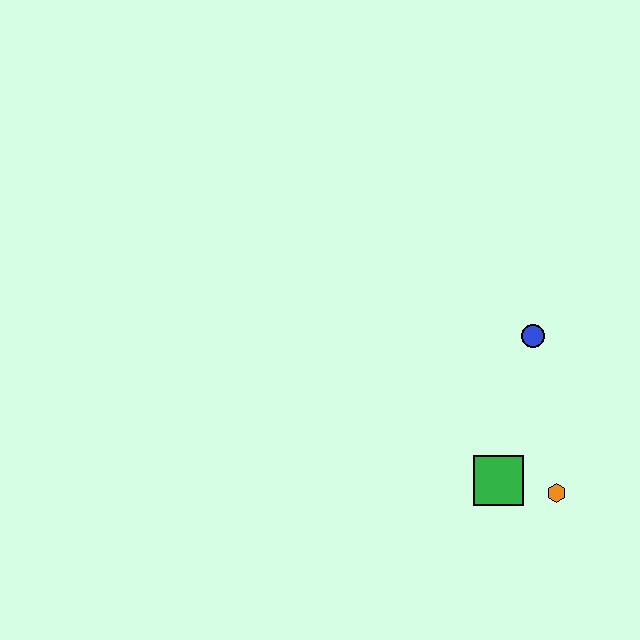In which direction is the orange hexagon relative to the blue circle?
The orange hexagon is below the blue circle.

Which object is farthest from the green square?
The blue circle is farthest from the green square.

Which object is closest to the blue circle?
The green square is closest to the blue circle.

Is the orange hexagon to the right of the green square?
Yes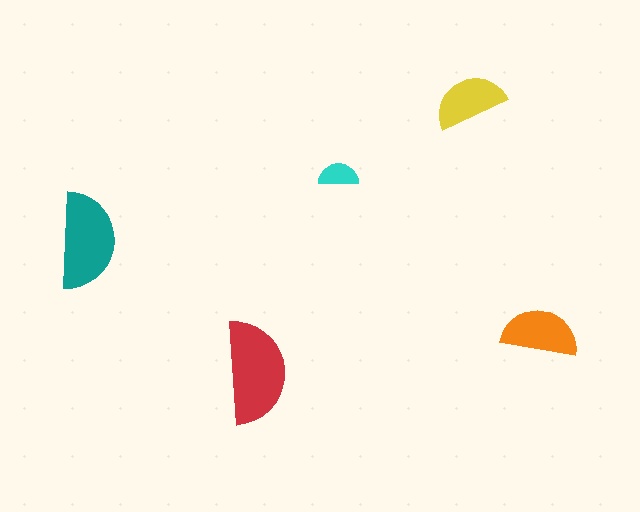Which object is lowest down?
The red semicircle is bottommost.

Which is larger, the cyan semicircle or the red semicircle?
The red one.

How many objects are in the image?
There are 5 objects in the image.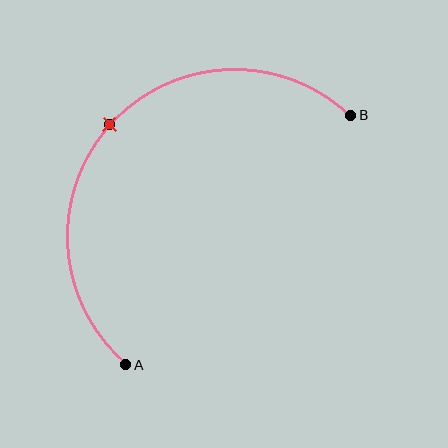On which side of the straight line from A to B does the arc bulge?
The arc bulges above and to the left of the straight line connecting A and B.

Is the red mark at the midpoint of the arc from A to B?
Yes. The red mark lies on the arc at equal arc-length from both A and B — it is the arc midpoint.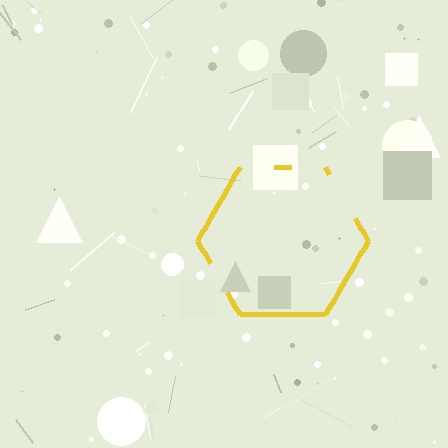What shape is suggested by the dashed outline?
The dashed outline suggests a hexagon.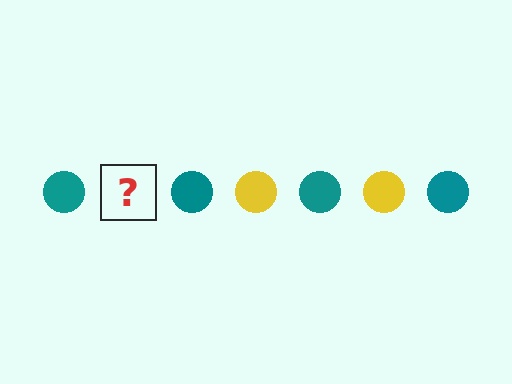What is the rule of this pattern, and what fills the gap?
The rule is that the pattern cycles through teal, yellow circles. The gap should be filled with a yellow circle.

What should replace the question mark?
The question mark should be replaced with a yellow circle.